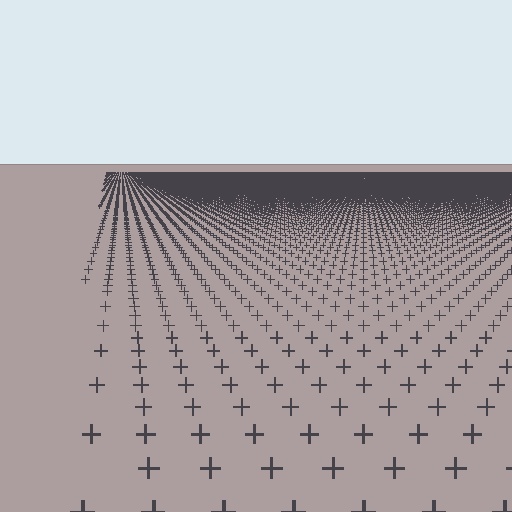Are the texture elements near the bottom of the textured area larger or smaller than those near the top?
Larger. Near the bottom, elements are closer to the viewer and appear at a bigger on-screen size.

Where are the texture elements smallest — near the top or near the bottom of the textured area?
Near the top.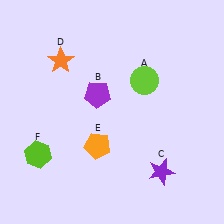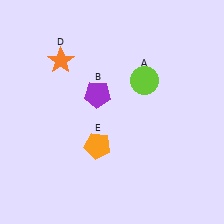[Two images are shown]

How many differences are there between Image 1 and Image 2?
There are 2 differences between the two images.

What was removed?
The purple star (C), the lime hexagon (F) were removed in Image 2.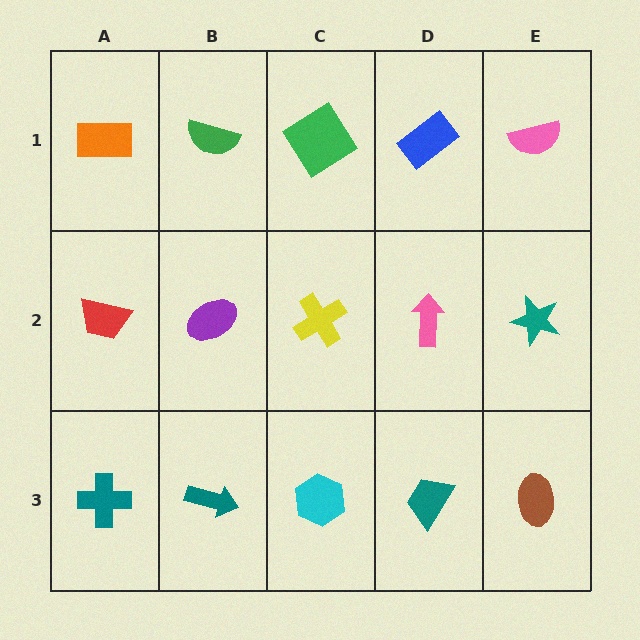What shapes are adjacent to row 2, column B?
A green semicircle (row 1, column B), a teal arrow (row 3, column B), a red trapezoid (row 2, column A), a yellow cross (row 2, column C).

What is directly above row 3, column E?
A teal star.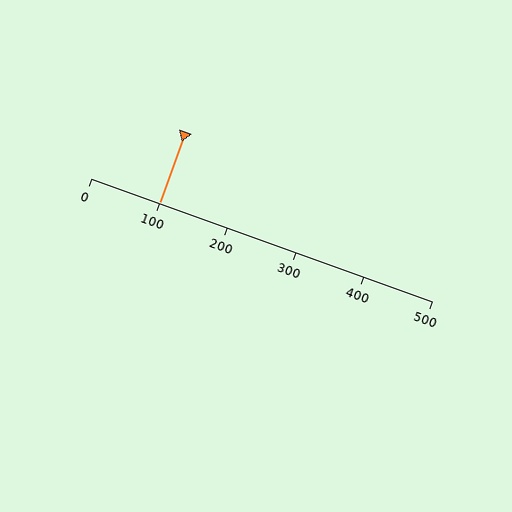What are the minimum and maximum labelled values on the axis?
The axis runs from 0 to 500.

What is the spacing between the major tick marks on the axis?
The major ticks are spaced 100 apart.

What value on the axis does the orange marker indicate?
The marker indicates approximately 100.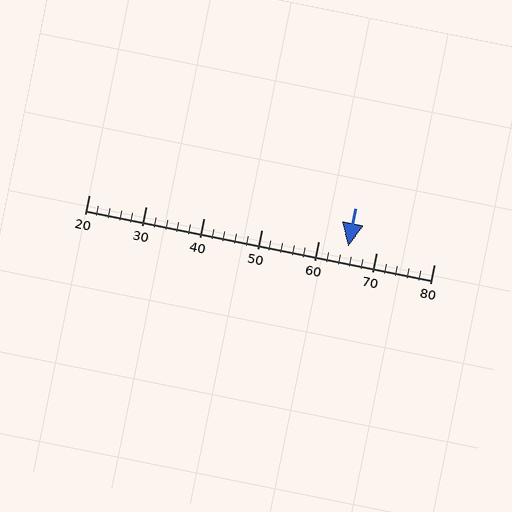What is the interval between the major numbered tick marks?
The major tick marks are spaced 10 units apart.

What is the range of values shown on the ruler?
The ruler shows values from 20 to 80.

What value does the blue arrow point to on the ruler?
The blue arrow points to approximately 65.